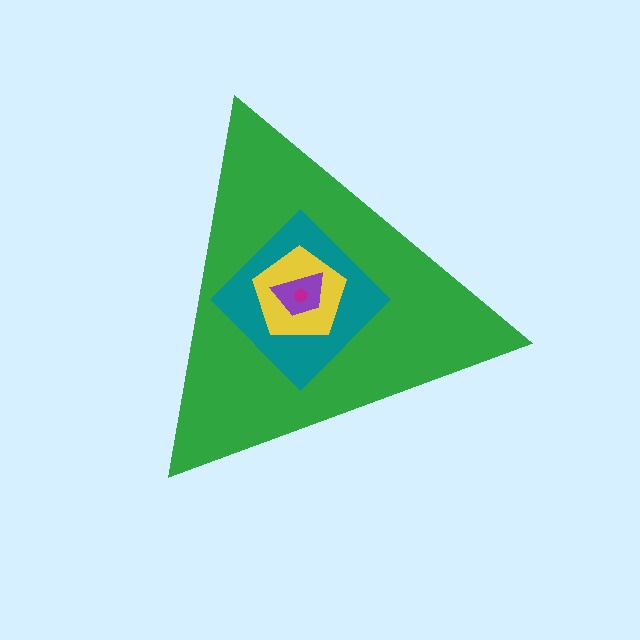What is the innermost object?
The magenta hexagon.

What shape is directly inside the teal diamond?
The yellow pentagon.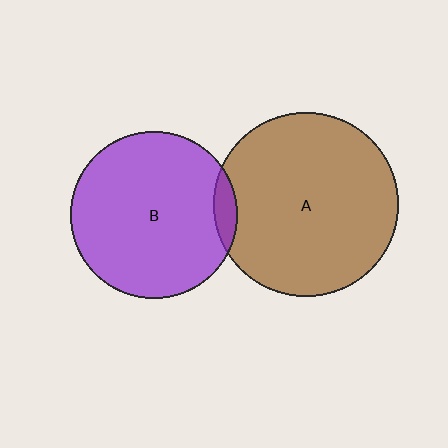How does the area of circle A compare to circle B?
Approximately 1.2 times.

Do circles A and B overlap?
Yes.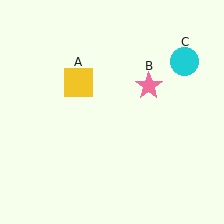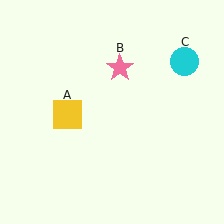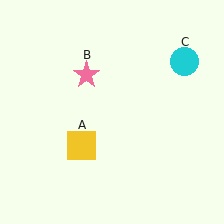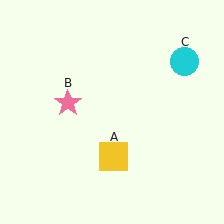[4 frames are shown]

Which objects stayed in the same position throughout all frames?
Cyan circle (object C) remained stationary.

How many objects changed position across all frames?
2 objects changed position: yellow square (object A), pink star (object B).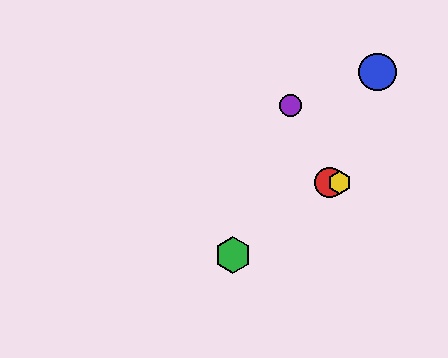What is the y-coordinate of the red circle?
The red circle is at y≈182.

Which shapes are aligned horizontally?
The red circle, the yellow hexagon are aligned horizontally.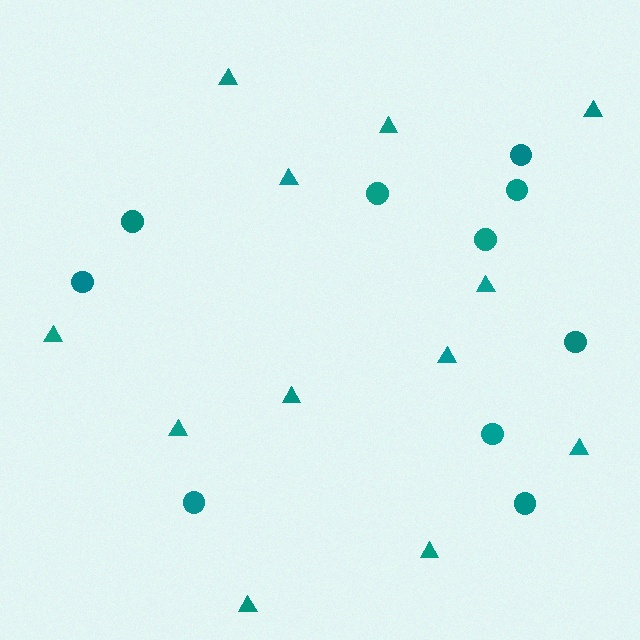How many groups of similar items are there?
There are 2 groups: one group of circles (10) and one group of triangles (12).